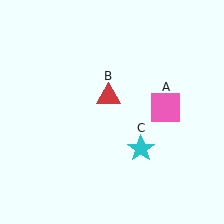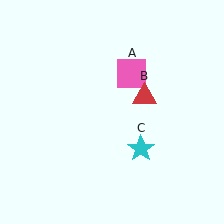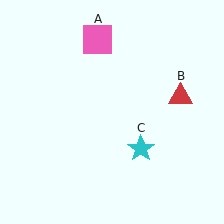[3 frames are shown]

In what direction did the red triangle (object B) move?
The red triangle (object B) moved right.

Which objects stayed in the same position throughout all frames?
Cyan star (object C) remained stationary.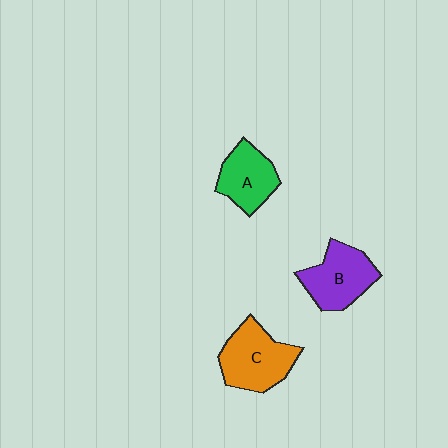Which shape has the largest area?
Shape C (orange).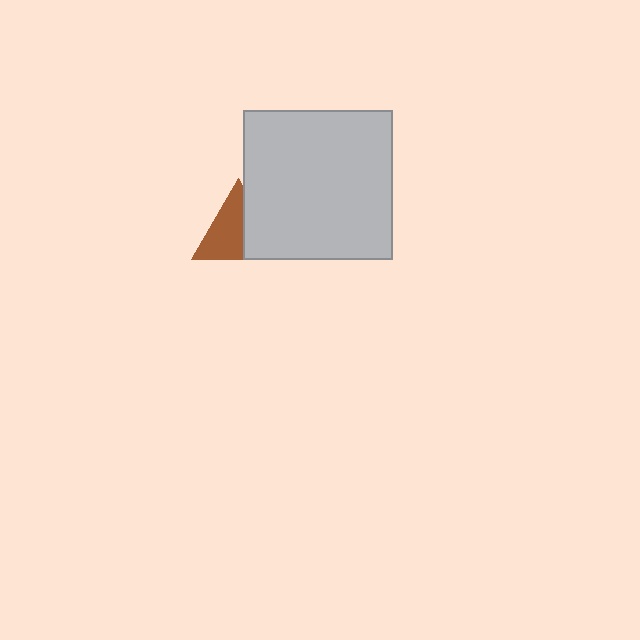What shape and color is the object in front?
The object in front is a light gray square.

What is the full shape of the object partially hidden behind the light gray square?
The partially hidden object is a brown triangle.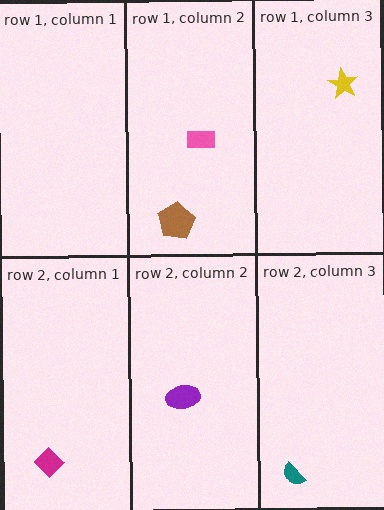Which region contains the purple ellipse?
The row 2, column 2 region.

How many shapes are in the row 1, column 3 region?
1.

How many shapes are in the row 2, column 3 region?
1.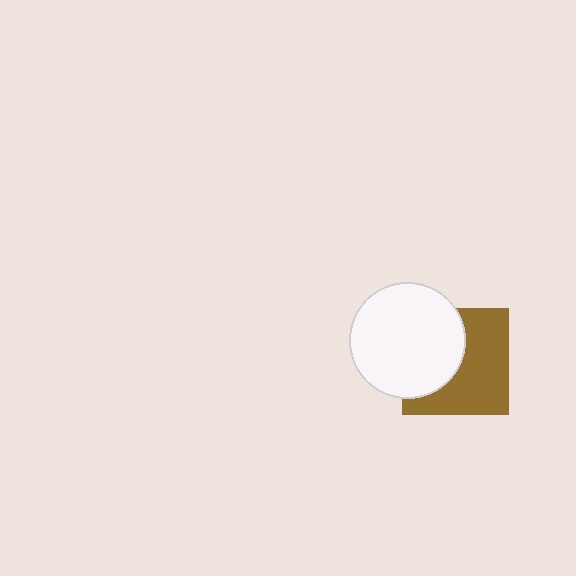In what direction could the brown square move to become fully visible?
The brown square could move right. That would shift it out from behind the white circle entirely.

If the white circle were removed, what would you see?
You would see the complete brown square.